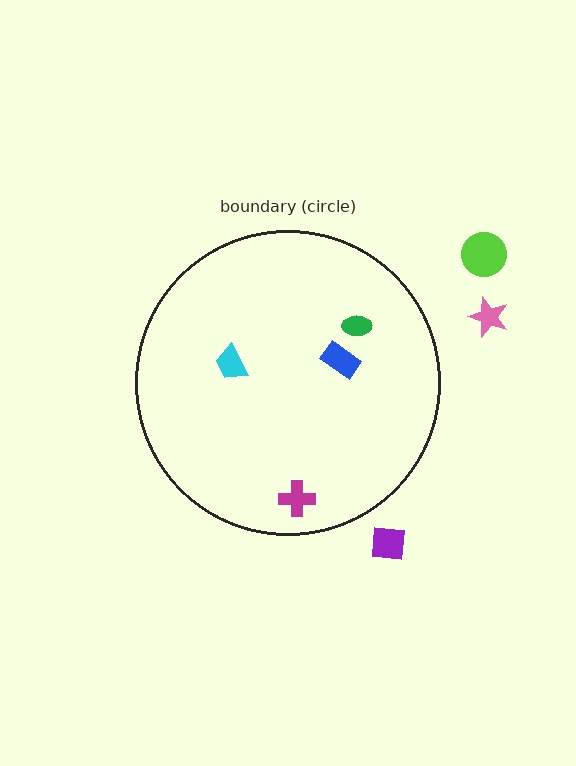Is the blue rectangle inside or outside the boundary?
Inside.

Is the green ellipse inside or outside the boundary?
Inside.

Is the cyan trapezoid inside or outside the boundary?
Inside.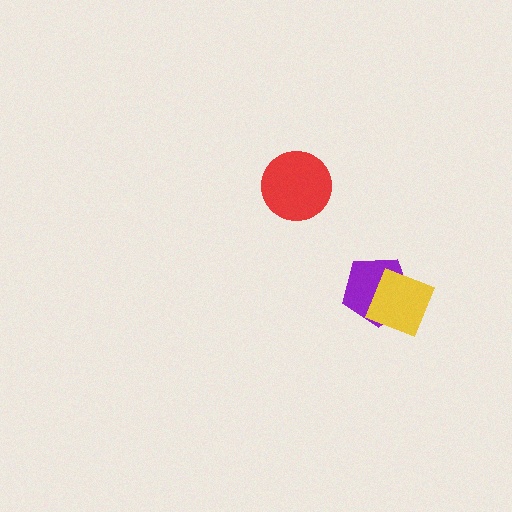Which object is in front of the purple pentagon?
The yellow square is in front of the purple pentagon.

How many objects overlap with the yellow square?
1 object overlaps with the yellow square.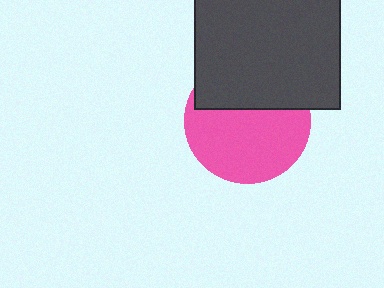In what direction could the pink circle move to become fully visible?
The pink circle could move down. That would shift it out from behind the dark gray square entirely.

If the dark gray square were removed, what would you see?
You would see the complete pink circle.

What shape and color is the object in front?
The object in front is a dark gray square.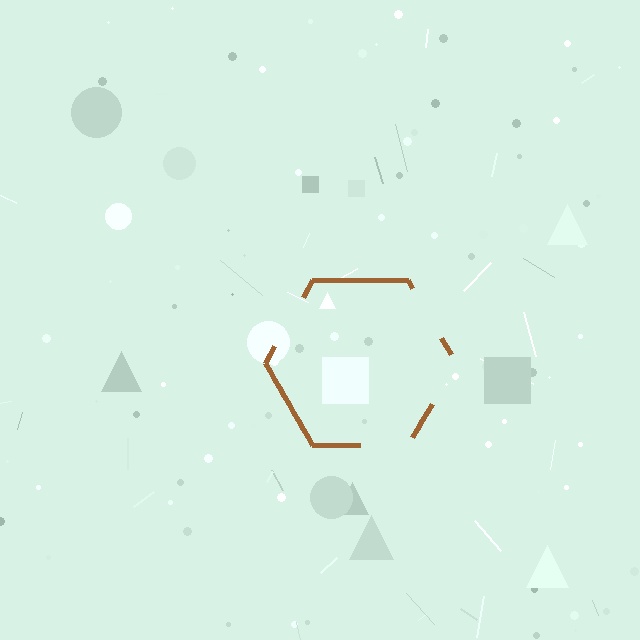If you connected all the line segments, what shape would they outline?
They would outline a hexagon.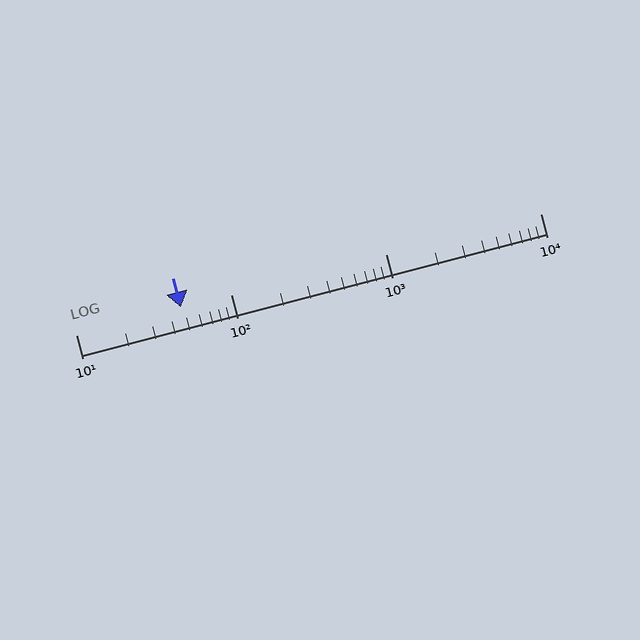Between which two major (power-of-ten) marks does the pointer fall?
The pointer is between 10 and 100.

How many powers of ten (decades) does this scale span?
The scale spans 3 decades, from 10 to 10000.